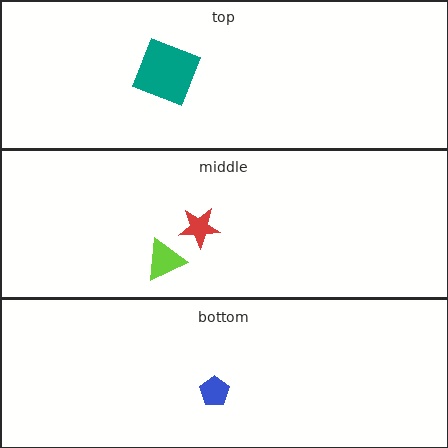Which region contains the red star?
The middle region.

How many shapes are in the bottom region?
1.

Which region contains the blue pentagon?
The bottom region.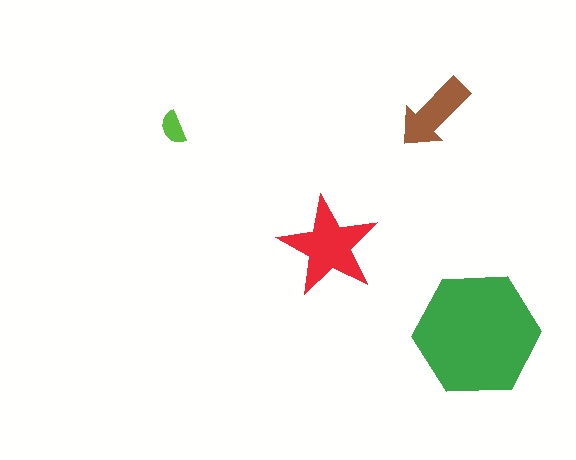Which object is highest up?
The brown arrow is topmost.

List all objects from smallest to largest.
The lime semicircle, the brown arrow, the red star, the green hexagon.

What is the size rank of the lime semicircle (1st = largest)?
4th.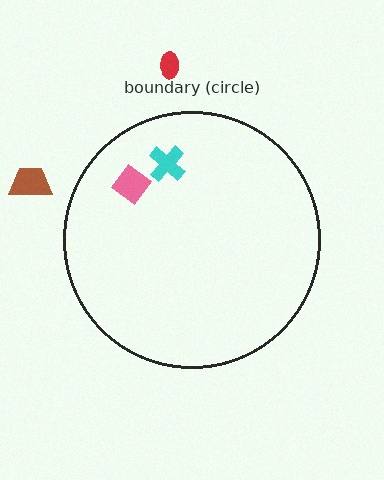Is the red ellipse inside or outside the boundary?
Outside.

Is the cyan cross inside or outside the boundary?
Inside.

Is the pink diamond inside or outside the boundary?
Inside.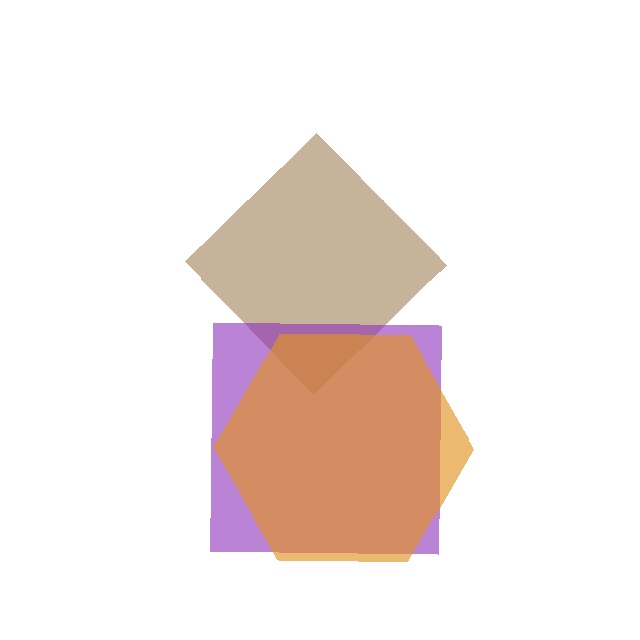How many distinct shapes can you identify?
There are 3 distinct shapes: a brown diamond, a purple square, an orange hexagon.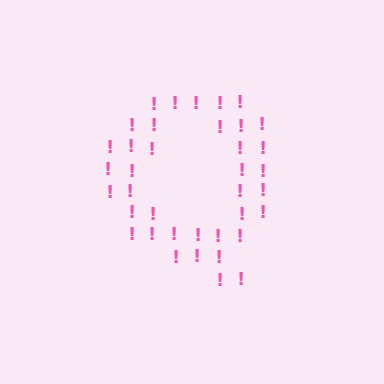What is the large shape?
The large shape is the letter Q.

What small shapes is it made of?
It is made of small exclamation marks.